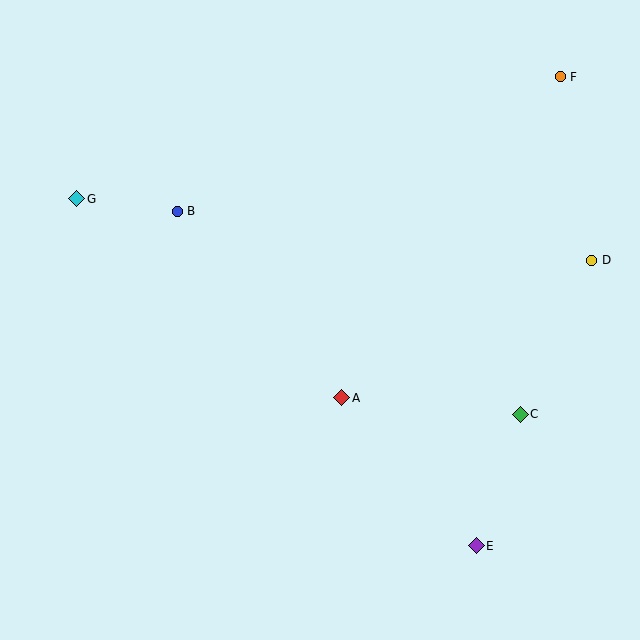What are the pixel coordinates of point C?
Point C is at (520, 414).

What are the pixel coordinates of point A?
Point A is at (342, 398).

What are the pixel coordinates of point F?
Point F is at (560, 77).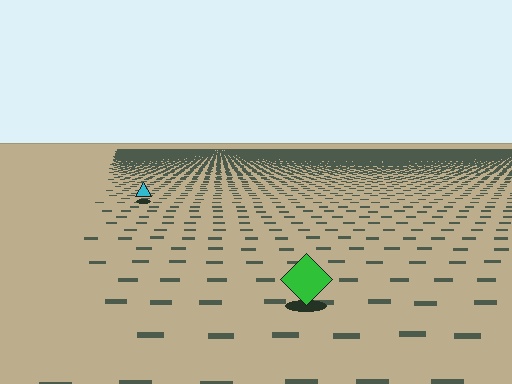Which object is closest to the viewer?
The green diamond is closest. The texture marks near it are larger and more spread out.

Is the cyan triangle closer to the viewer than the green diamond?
No. The green diamond is closer — you can tell from the texture gradient: the ground texture is coarser near it.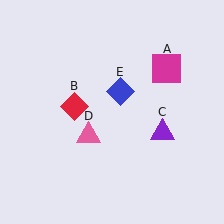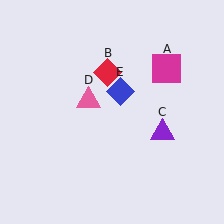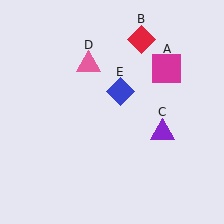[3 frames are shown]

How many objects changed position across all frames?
2 objects changed position: red diamond (object B), pink triangle (object D).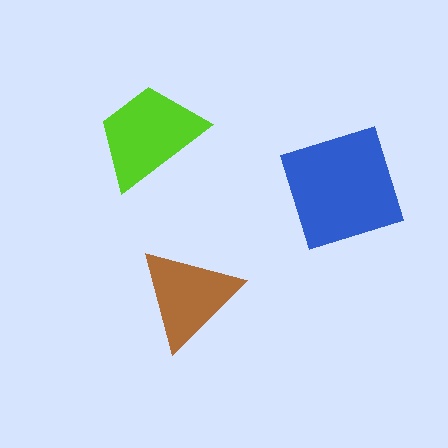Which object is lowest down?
The brown triangle is bottommost.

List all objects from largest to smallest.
The blue square, the lime trapezoid, the brown triangle.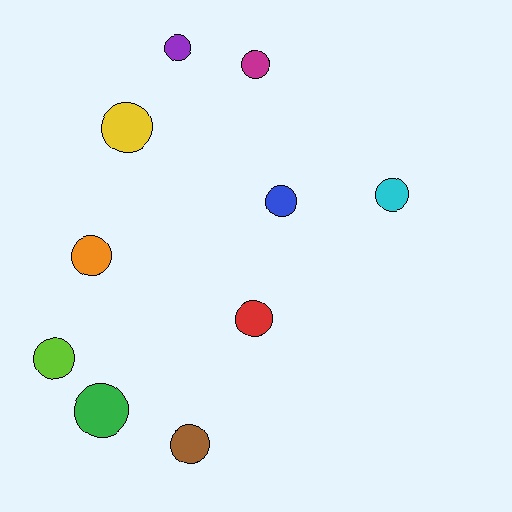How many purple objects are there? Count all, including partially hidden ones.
There is 1 purple object.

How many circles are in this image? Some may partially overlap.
There are 10 circles.